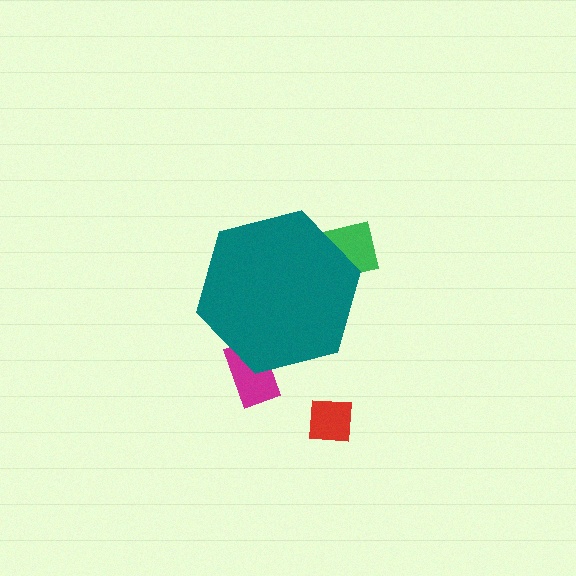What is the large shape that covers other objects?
A teal hexagon.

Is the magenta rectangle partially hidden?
Yes, the magenta rectangle is partially hidden behind the teal hexagon.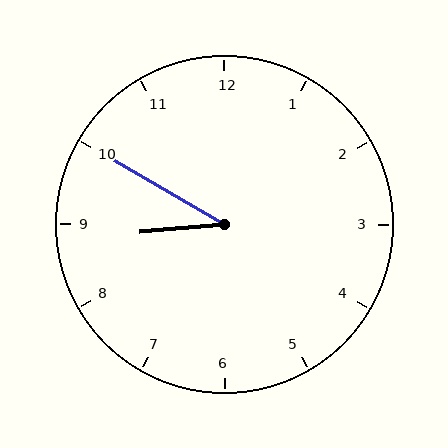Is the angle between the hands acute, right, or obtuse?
It is acute.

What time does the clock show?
8:50.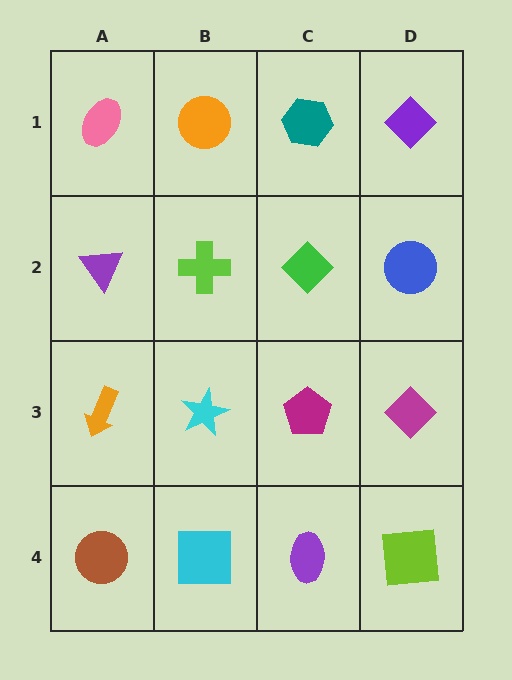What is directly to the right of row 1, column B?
A teal hexagon.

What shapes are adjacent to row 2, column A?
A pink ellipse (row 1, column A), an orange arrow (row 3, column A), a lime cross (row 2, column B).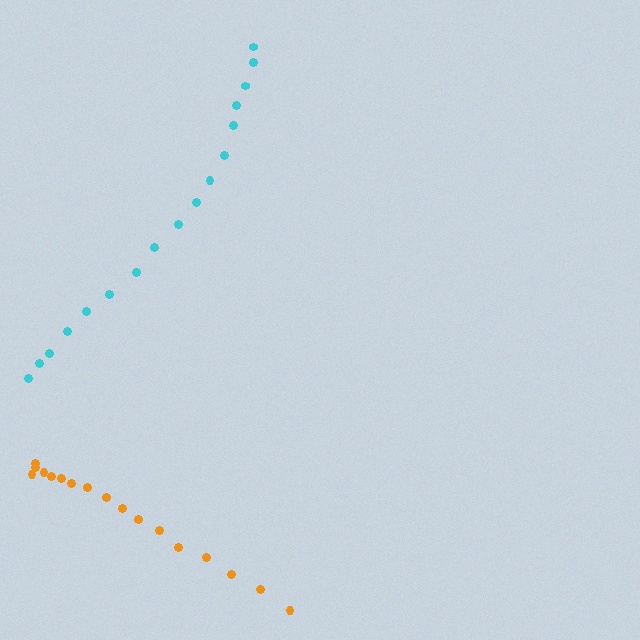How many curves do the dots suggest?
There are 2 distinct paths.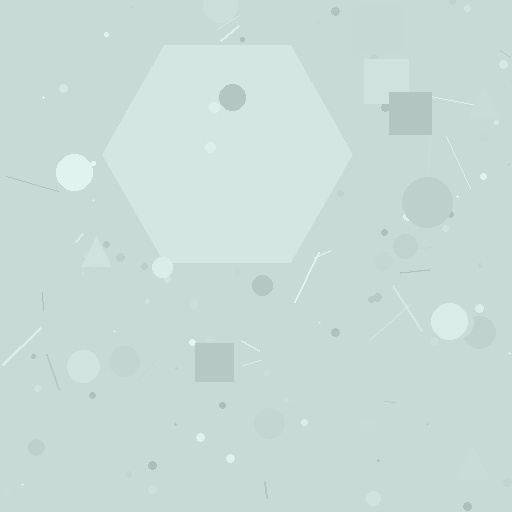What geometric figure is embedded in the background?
A hexagon is embedded in the background.